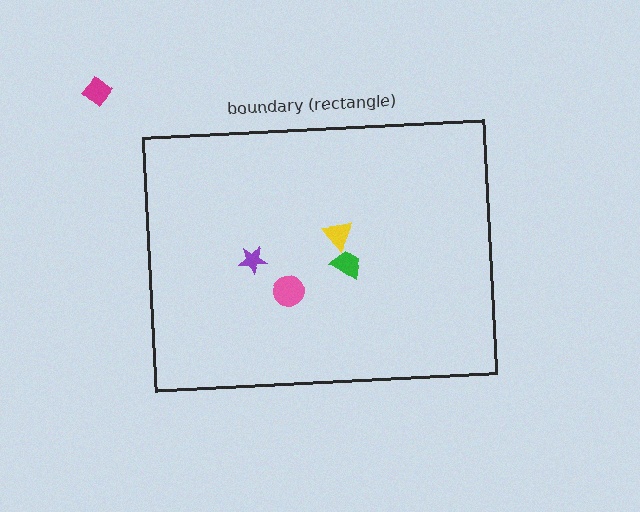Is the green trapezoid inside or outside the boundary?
Inside.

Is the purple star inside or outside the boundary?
Inside.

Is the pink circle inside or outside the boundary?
Inside.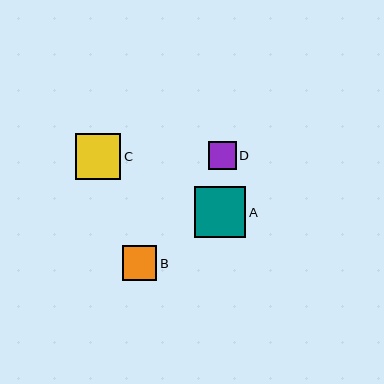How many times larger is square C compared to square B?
Square C is approximately 1.3 times the size of square B.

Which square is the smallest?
Square D is the smallest with a size of approximately 28 pixels.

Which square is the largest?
Square A is the largest with a size of approximately 51 pixels.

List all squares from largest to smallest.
From largest to smallest: A, C, B, D.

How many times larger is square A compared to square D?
Square A is approximately 1.8 times the size of square D.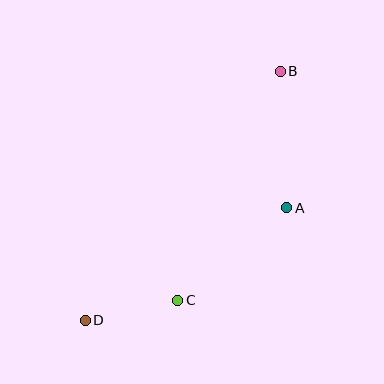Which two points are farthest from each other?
Points B and D are farthest from each other.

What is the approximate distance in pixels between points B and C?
The distance between B and C is approximately 251 pixels.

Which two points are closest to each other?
Points C and D are closest to each other.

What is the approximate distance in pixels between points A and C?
The distance between A and C is approximately 143 pixels.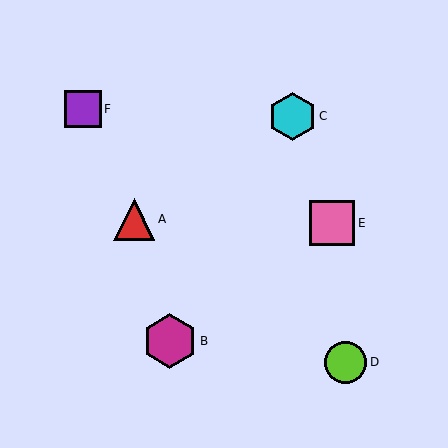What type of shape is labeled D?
Shape D is a lime circle.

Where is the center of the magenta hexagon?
The center of the magenta hexagon is at (170, 341).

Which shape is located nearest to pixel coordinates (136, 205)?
The red triangle (labeled A) at (134, 219) is nearest to that location.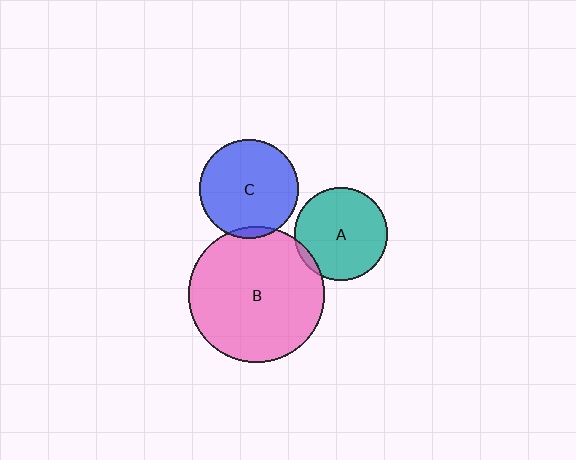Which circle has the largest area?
Circle B (pink).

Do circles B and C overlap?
Yes.